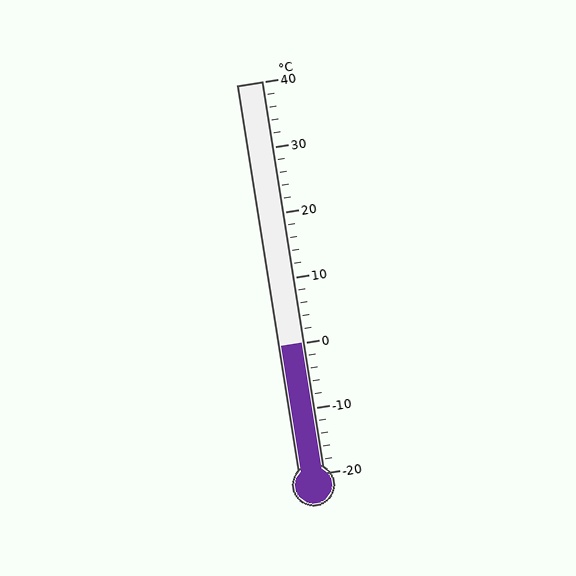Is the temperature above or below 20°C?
The temperature is below 20°C.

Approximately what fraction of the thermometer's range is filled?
The thermometer is filled to approximately 35% of its range.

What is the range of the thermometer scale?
The thermometer scale ranges from -20°C to 40°C.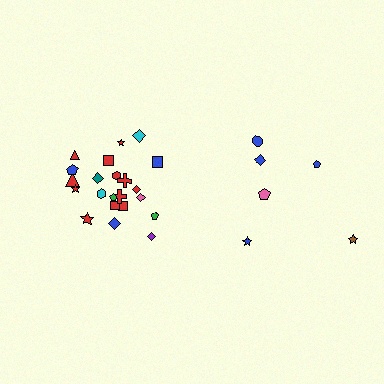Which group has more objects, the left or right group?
The left group.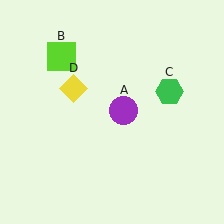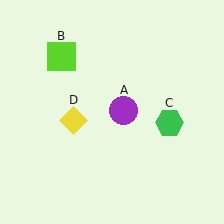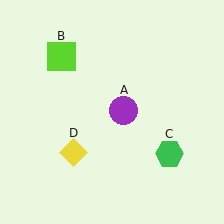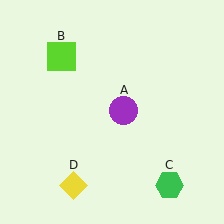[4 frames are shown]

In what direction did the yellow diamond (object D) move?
The yellow diamond (object D) moved down.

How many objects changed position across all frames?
2 objects changed position: green hexagon (object C), yellow diamond (object D).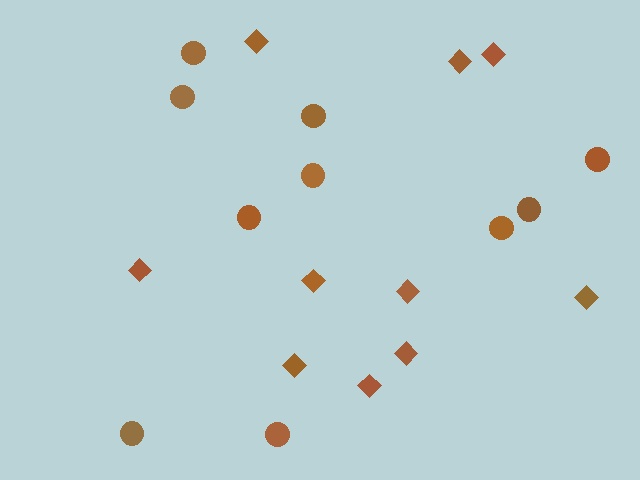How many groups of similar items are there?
There are 2 groups: one group of diamonds (10) and one group of circles (10).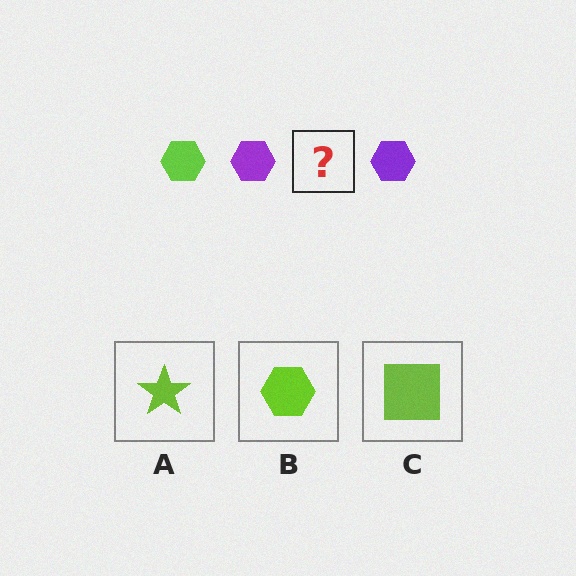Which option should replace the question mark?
Option B.